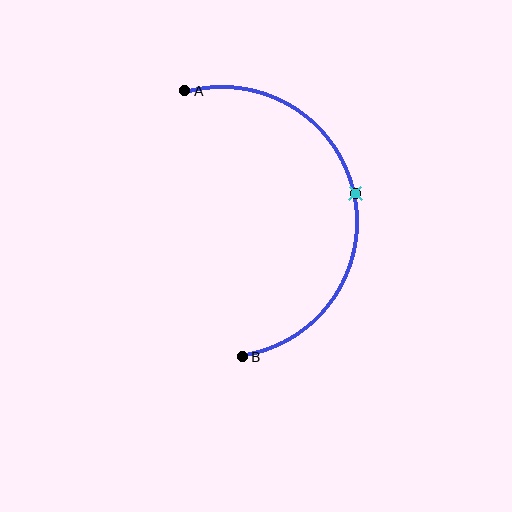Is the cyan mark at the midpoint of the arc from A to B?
Yes. The cyan mark lies on the arc at equal arc-length from both A and B — it is the arc midpoint.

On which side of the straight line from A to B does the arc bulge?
The arc bulges to the right of the straight line connecting A and B.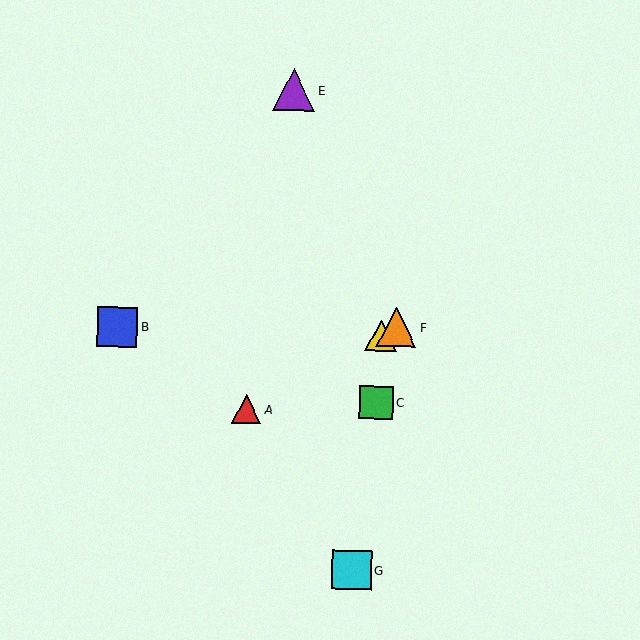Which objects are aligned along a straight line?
Objects A, D, F are aligned along a straight line.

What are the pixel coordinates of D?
Object D is at (381, 336).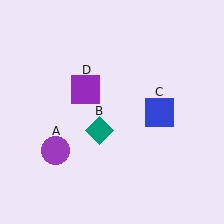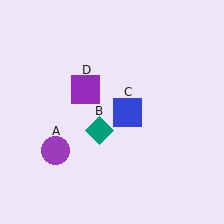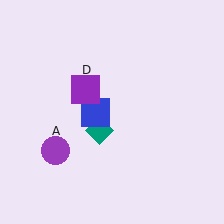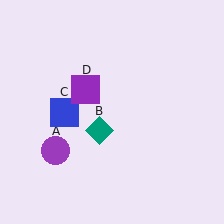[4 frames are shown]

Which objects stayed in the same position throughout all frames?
Purple circle (object A) and teal diamond (object B) and purple square (object D) remained stationary.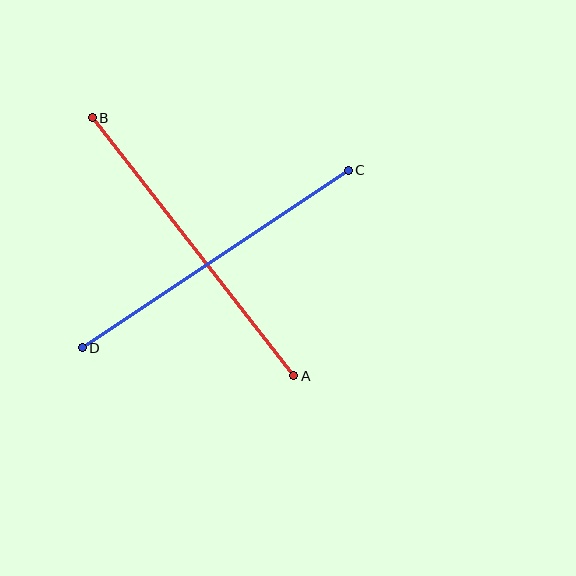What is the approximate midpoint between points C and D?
The midpoint is at approximately (215, 259) pixels.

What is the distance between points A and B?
The distance is approximately 327 pixels.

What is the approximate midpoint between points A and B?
The midpoint is at approximately (193, 247) pixels.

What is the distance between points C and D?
The distance is approximately 320 pixels.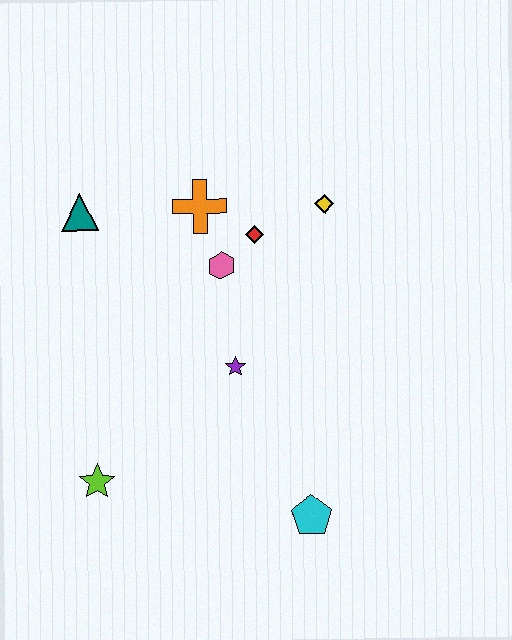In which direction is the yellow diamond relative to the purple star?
The yellow diamond is above the purple star.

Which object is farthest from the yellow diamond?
The lime star is farthest from the yellow diamond.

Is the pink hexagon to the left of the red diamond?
Yes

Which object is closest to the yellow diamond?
The red diamond is closest to the yellow diamond.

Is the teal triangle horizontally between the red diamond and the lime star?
No